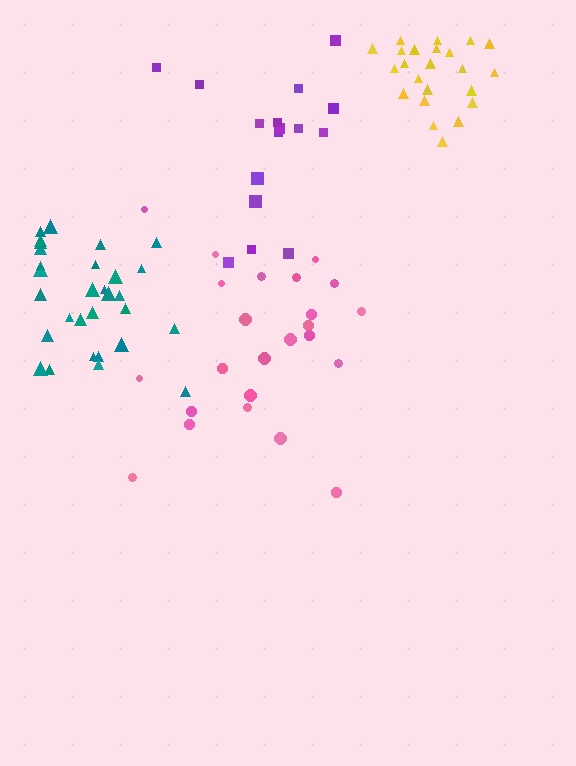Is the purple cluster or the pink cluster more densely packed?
Pink.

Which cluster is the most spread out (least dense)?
Purple.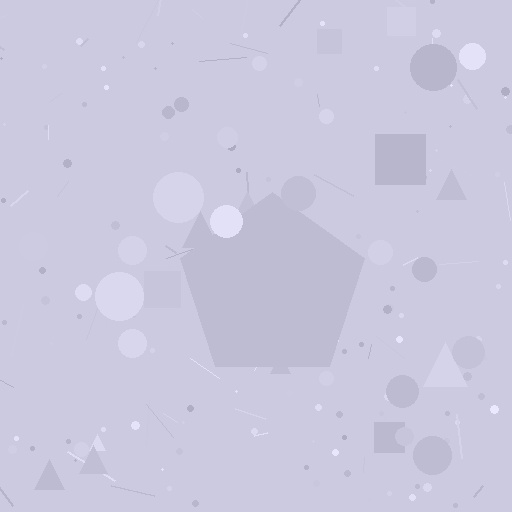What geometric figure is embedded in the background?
A pentagon is embedded in the background.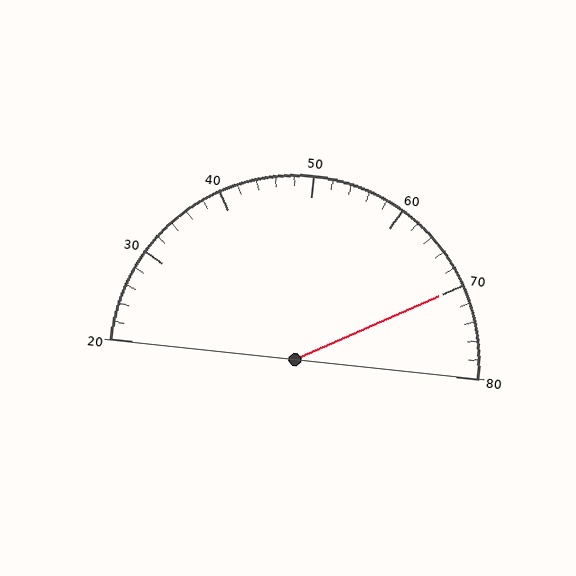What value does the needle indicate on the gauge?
The needle indicates approximately 70.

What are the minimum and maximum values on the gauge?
The gauge ranges from 20 to 80.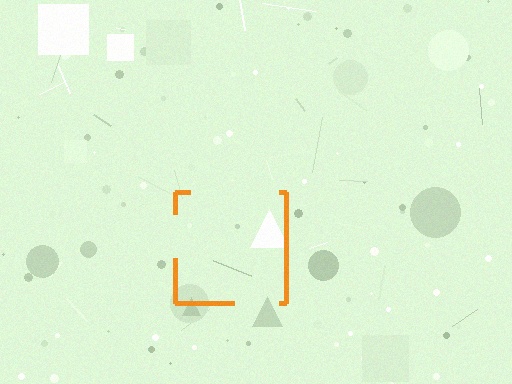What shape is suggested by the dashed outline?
The dashed outline suggests a square.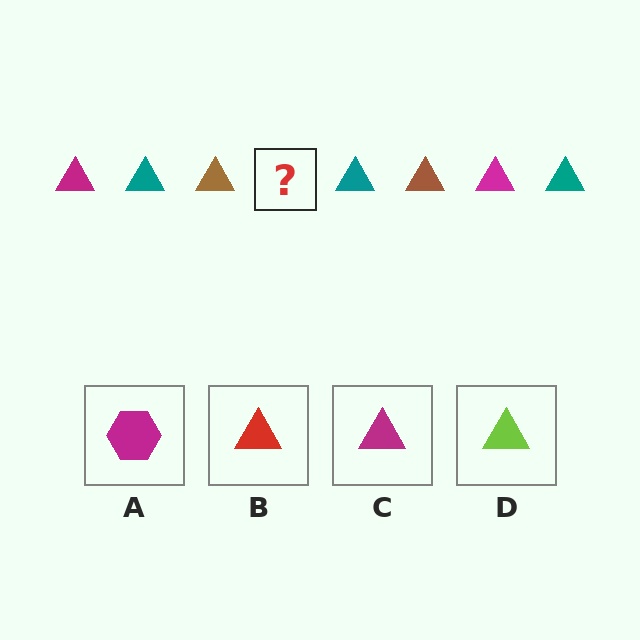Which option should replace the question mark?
Option C.